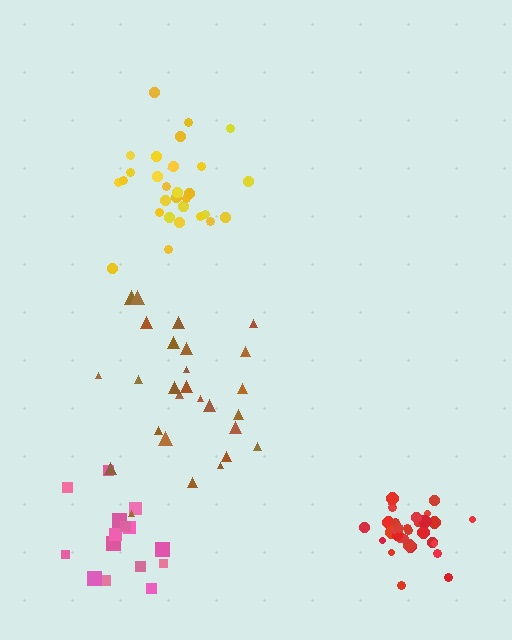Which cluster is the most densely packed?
Red.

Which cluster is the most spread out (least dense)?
Brown.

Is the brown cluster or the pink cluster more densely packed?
Pink.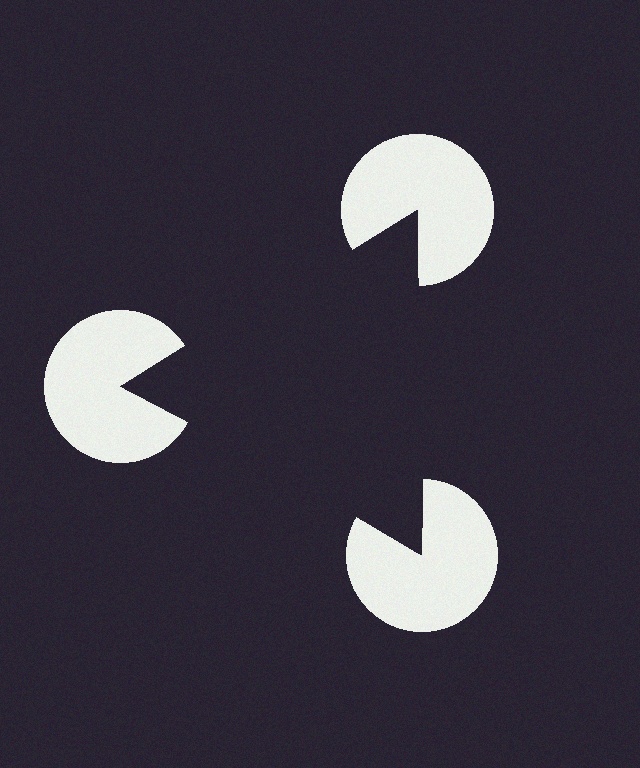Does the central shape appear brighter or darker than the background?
It typically appears slightly darker than the background, even though no actual brightness change is drawn.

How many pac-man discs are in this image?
There are 3 — one at each vertex of the illusory triangle.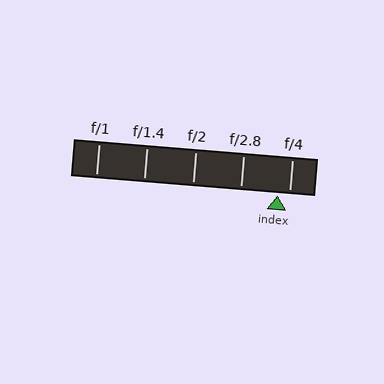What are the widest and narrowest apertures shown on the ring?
The widest aperture shown is f/1 and the narrowest is f/4.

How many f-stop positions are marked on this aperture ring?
There are 5 f-stop positions marked.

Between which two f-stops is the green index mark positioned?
The index mark is between f/2.8 and f/4.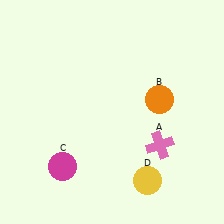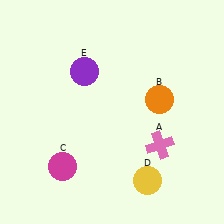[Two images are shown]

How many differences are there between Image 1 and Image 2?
There is 1 difference between the two images.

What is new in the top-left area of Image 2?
A purple circle (E) was added in the top-left area of Image 2.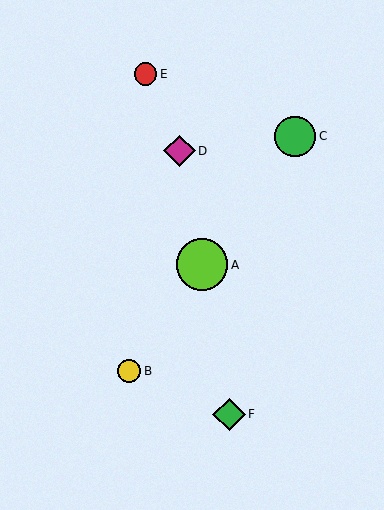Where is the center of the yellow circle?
The center of the yellow circle is at (129, 371).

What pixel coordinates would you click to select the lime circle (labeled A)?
Click at (202, 265) to select the lime circle A.